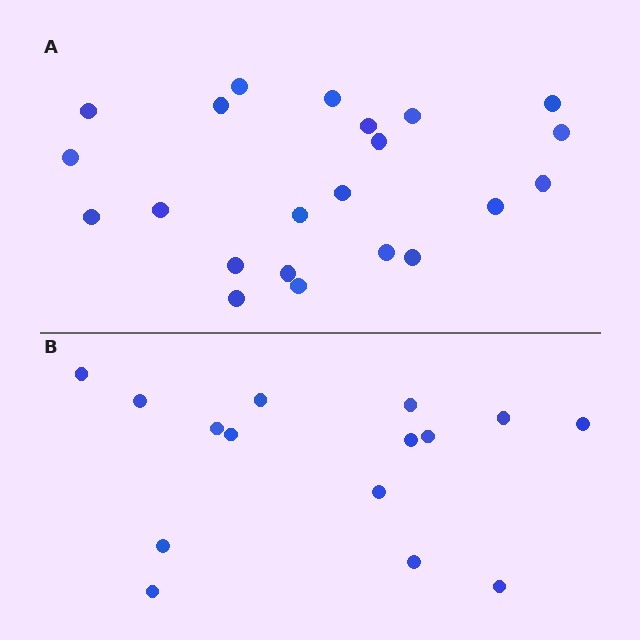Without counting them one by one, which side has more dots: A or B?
Region A (the top region) has more dots.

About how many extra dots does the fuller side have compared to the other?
Region A has roughly 8 or so more dots than region B.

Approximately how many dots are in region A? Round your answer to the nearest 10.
About 20 dots. (The exact count is 22, which rounds to 20.)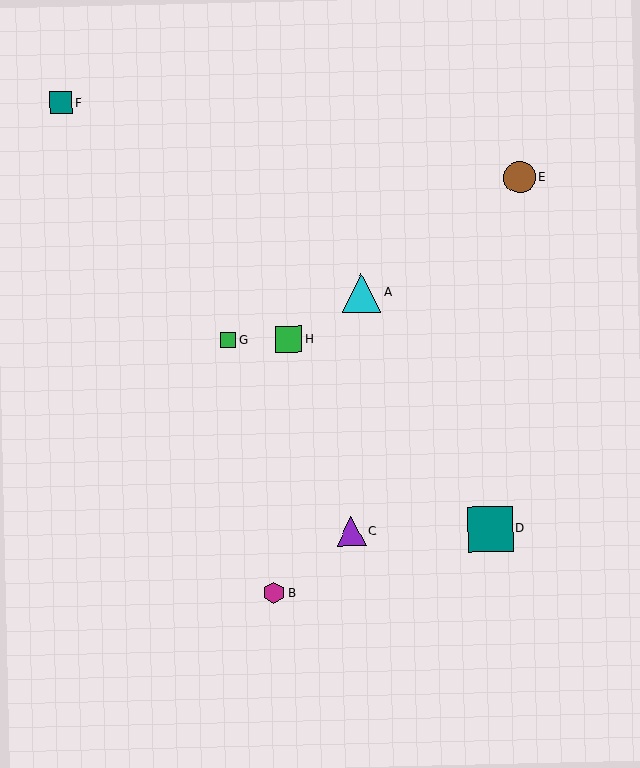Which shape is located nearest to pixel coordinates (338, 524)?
The purple triangle (labeled C) at (351, 532) is nearest to that location.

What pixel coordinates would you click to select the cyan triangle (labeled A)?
Click at (361, 293) to select the cyan triangle A.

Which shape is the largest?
The teal square (labeled D) is the largest.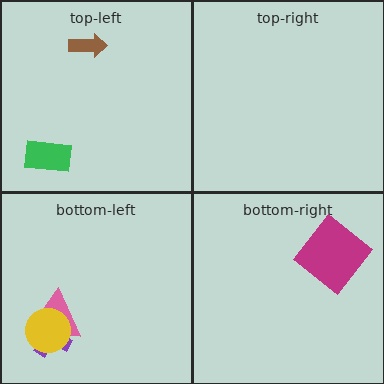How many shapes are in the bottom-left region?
3.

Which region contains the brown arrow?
The top-left region.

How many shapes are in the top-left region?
2.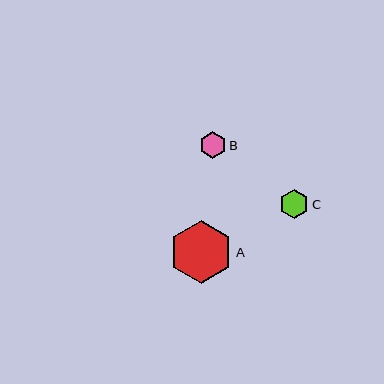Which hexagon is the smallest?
Hexagon B is the smallest with a size of approximately 27 pixels.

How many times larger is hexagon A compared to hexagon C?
Hexagon A is approximately 2.2 times the size of hexagon C.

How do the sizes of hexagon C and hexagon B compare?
Hexagon C and hexagon B are approximately the same size.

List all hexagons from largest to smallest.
From largest to smallest: A, C, B.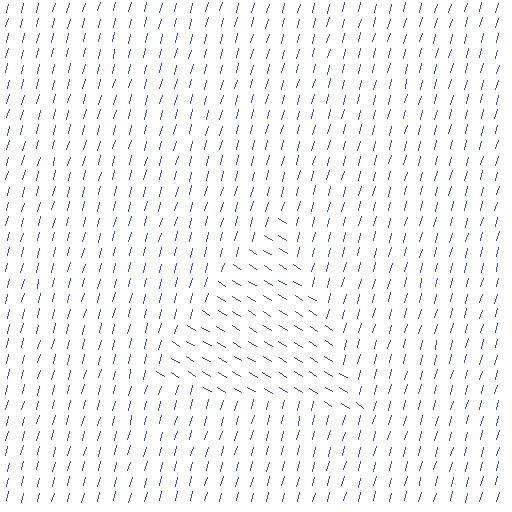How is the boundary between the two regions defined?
The boundary is defined purely by a change in line orientation (approximately 73 degrees difference). All lines are the same color and thickness.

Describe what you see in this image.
The image is filled with small blue line segments. A triangle region in the image has lines oriented differently from the surrounding lines, creating a visible texture boundary.